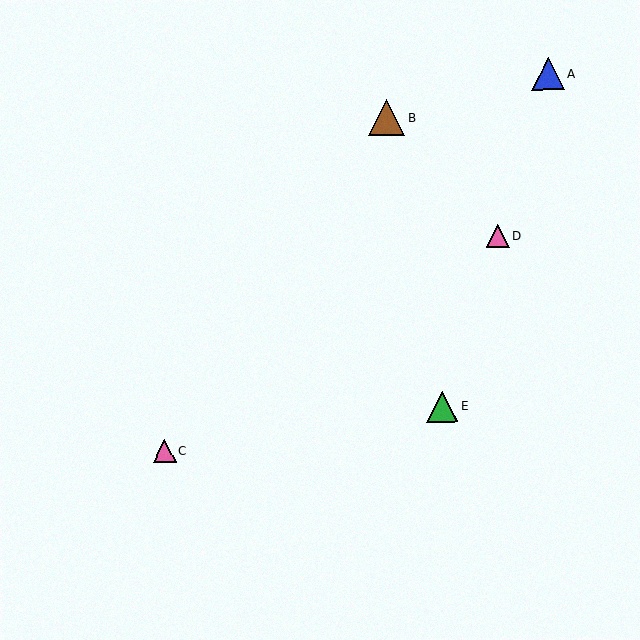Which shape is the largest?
The brown triangle (labeled B) is the largest.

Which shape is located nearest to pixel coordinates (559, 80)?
The blue triangle (labeled A) at (548, 74) is nearest to that location.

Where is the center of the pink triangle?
The center of the pink triangle is at (165, 451).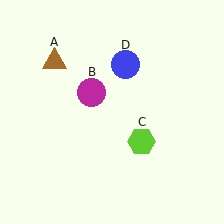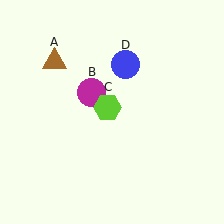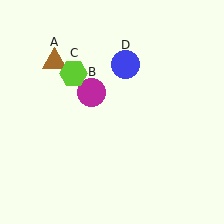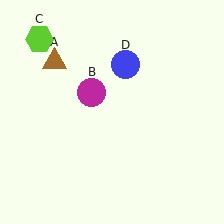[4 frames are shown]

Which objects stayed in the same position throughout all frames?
Brown triangle (object A) and magenta circle (object B) and blue circle (object D) remained stationary.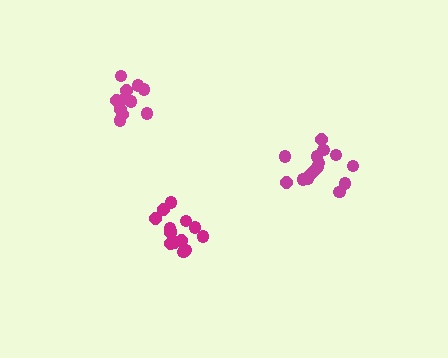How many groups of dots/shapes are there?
There are 3 groups.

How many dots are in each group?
Group 1: 11 dots, Group 2: 14 dots, Group 3: 15 dots (40 total).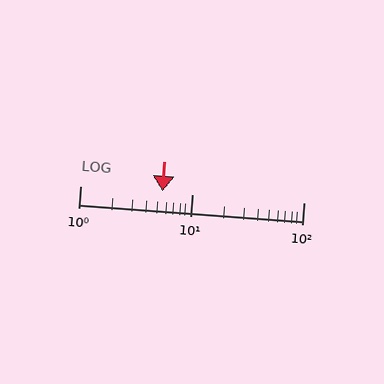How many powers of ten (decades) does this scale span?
The scale spans 2 decades, from 1 to 100.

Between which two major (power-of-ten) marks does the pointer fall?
The pointer is between 1 and 10.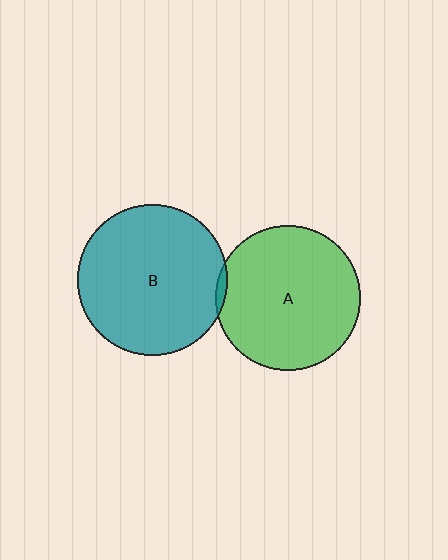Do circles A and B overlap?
Yes.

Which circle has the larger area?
Circle B (teal).